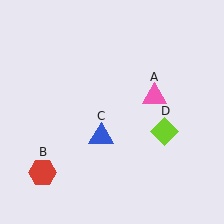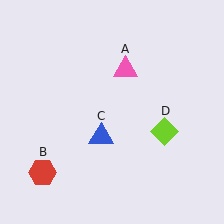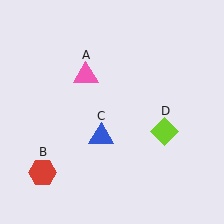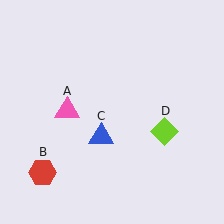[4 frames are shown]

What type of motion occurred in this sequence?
The pink triangle (object A) rotated counterclockwise around the center of the scene.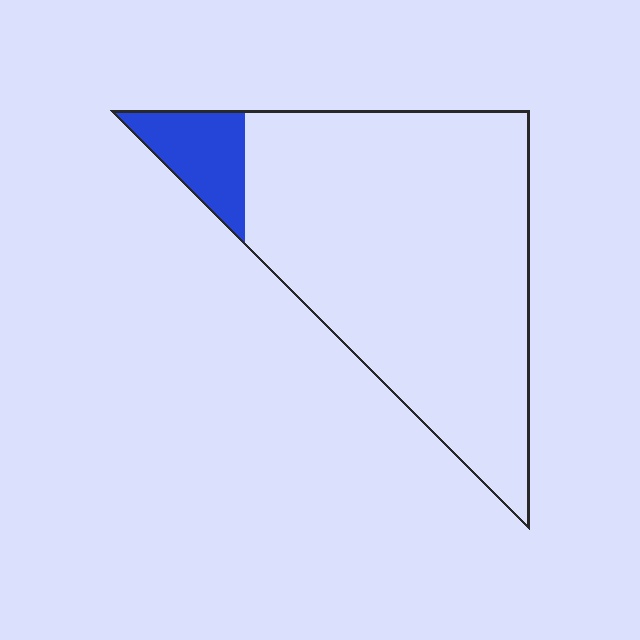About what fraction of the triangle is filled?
About one tenth (1/10).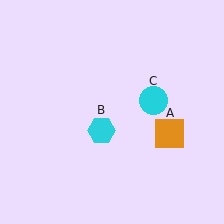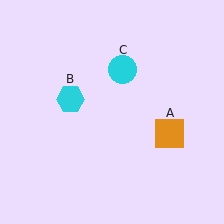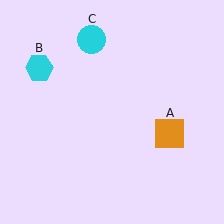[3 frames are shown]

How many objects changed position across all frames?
2 objects changed position: cyan hexagon (object B), cyan circle (object C).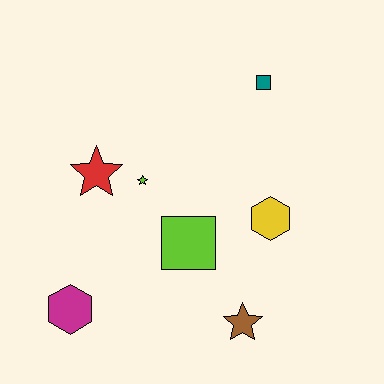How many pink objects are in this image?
There are no pink objects.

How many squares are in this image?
There are 2 squares.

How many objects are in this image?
There are 7 objects.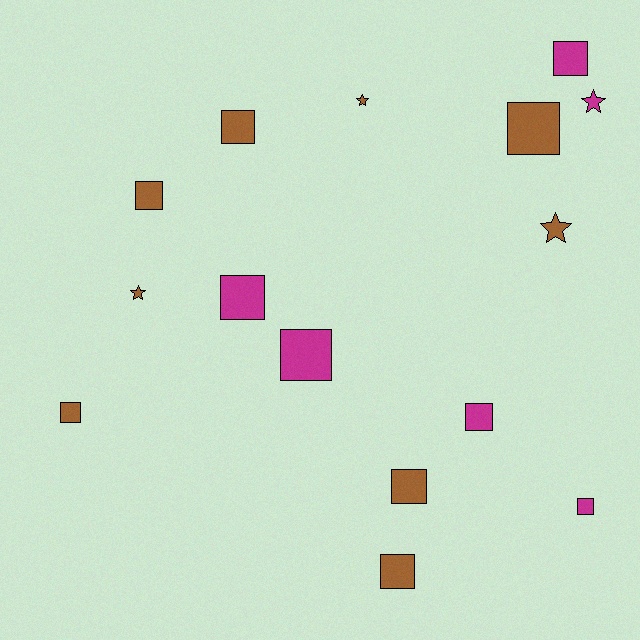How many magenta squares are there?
There are 5 magenta squares.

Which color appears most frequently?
Brown, with 9 objects.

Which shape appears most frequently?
Square, with 11 objects.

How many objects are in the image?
There are 15 objects.